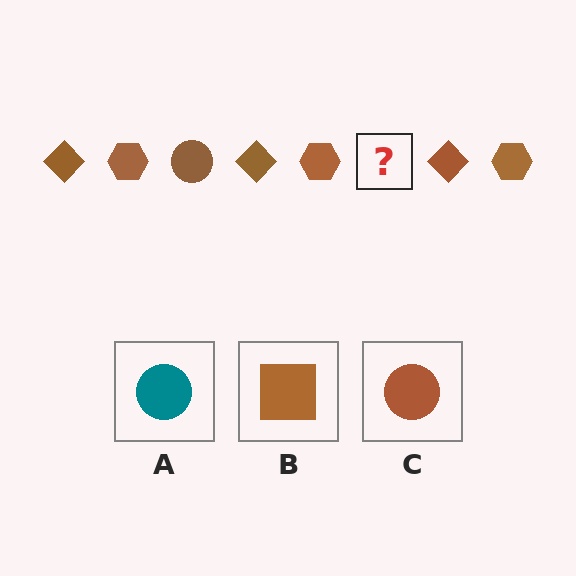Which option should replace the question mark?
Option C.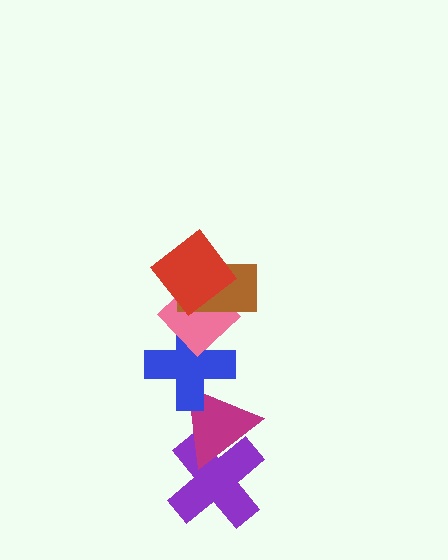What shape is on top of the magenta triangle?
The blue cross is on top of the magenta triangle.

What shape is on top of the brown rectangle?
The red diamond is on top of the brown rectangle.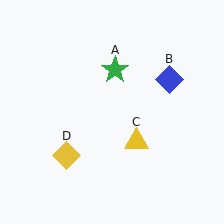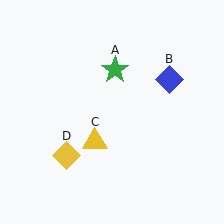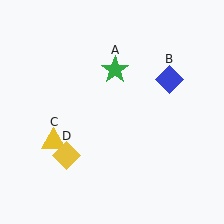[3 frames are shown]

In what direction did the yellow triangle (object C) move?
The yellow triangle (object C) moved left.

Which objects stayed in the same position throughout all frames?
Green star (object A) and blue diamond (object B) and yellow diamond (object D) remained stationary.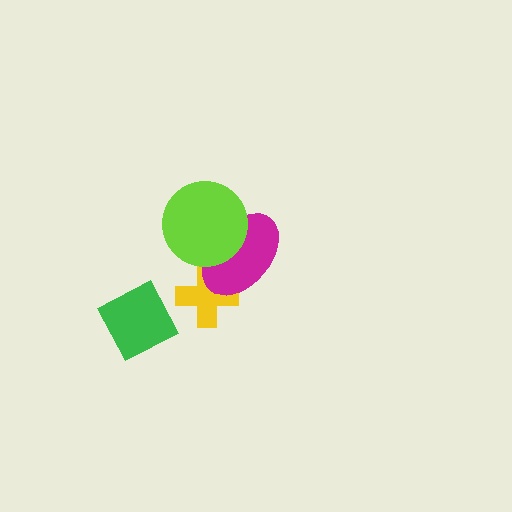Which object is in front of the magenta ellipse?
The lime circle is in front of the magenta ellipse.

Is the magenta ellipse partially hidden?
Yes, it is partially covered by another shape.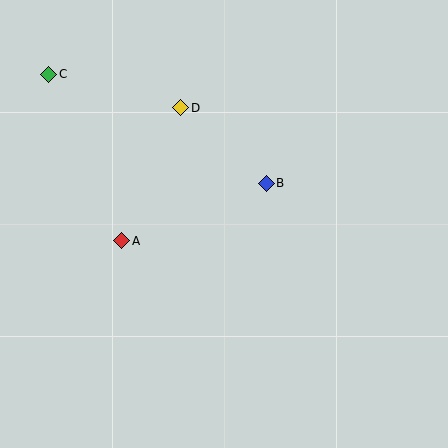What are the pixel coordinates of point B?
Point B is at (266, 183).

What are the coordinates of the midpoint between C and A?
The midpoint between C and A is at (85, 157).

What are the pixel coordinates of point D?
Point D is at (181, 108).